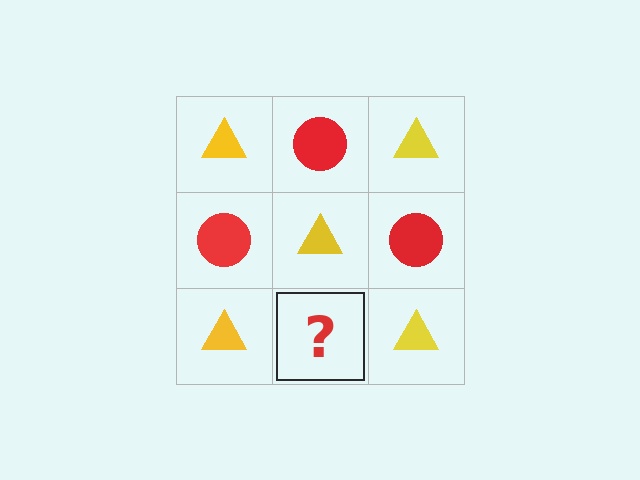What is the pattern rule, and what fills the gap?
The rule is that it alternates yellow triangle and red circle in a checkerboard pattern. The gap should be filled with a red circle.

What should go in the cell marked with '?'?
The missing cell should contain a red circle.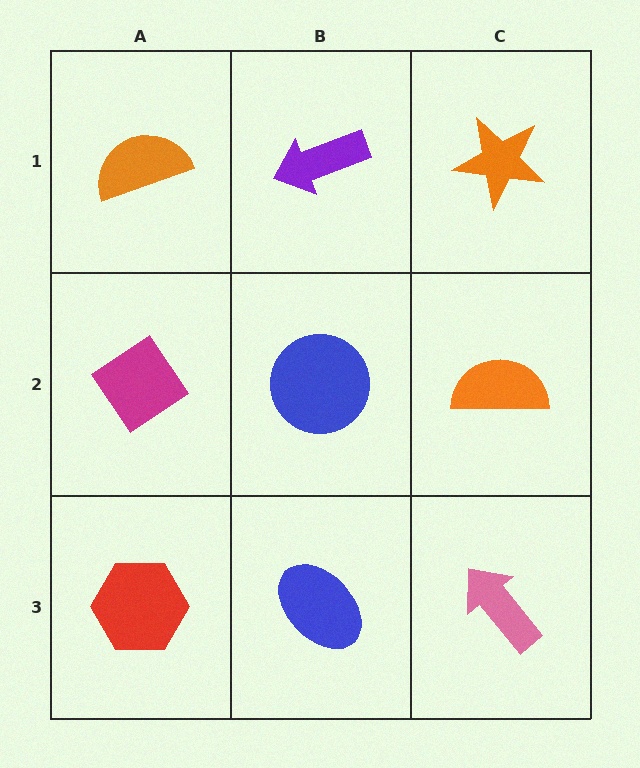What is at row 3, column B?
A blue ellipse.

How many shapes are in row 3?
3 shapes.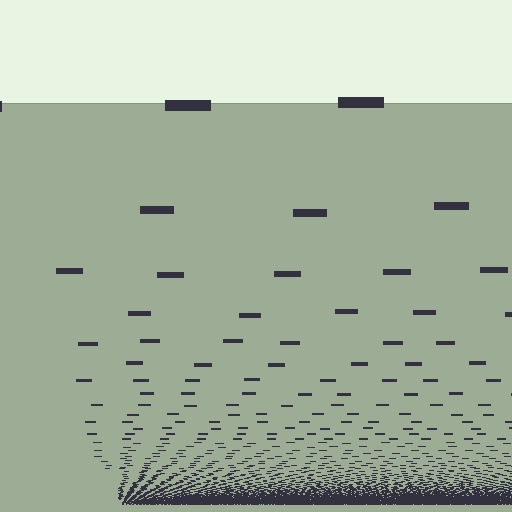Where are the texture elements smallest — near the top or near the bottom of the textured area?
Near the bottom.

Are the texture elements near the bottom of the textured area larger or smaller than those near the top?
Smaller. The gradient is inverted — elements near the bottom are smaller and denser.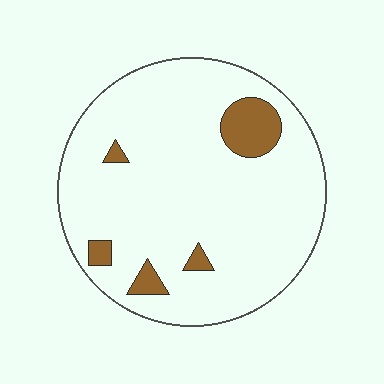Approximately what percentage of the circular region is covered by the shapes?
Approximately 10%.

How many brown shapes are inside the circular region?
5.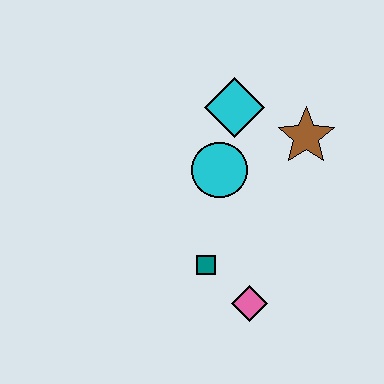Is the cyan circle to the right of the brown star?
No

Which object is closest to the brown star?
The cyan diamond is closest to the brown star.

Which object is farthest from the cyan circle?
The pink diamond is farthest from the cyan circle.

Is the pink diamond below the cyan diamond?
Yes